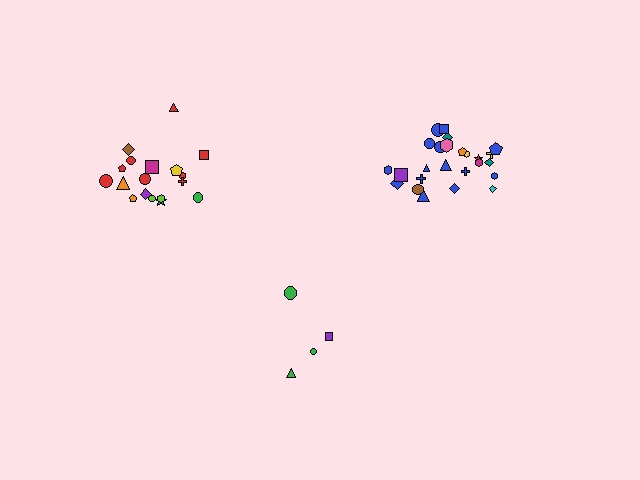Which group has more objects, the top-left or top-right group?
The top-right group.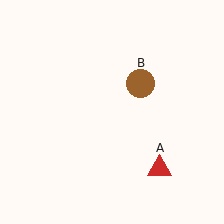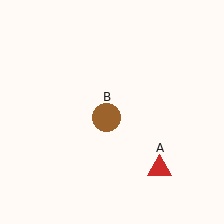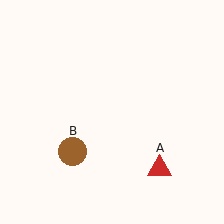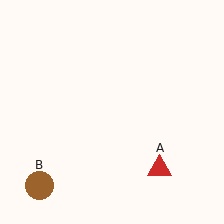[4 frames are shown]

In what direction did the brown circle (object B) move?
The brown circle (object B) moved down and to the left.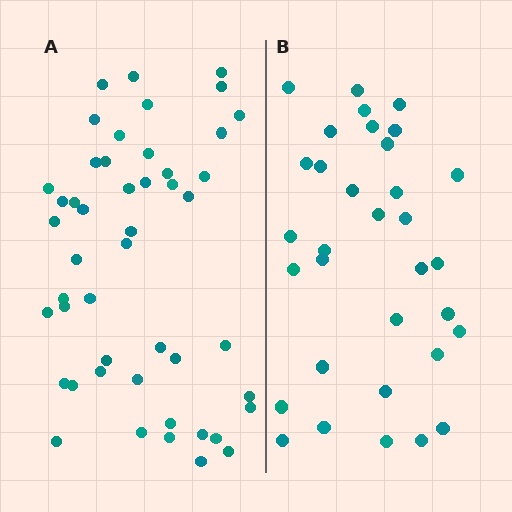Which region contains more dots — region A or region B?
Region A (the left region) has more dots.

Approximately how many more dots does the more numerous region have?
Region A has approximately 15 more dots than region B.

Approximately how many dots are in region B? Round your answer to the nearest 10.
About 30 dots. (The exact count is 33, which rounds to 30.)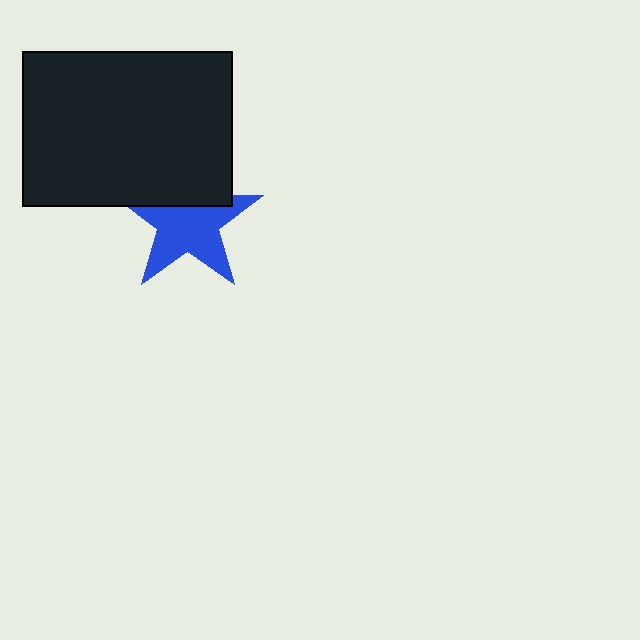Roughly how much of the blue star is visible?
Most of it is visible (roughly 67%).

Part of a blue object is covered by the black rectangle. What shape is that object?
It is a star.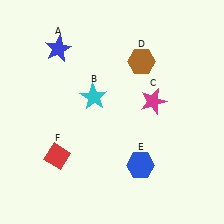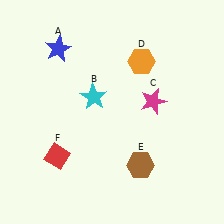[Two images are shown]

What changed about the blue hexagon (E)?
In Image 1, E is blue. In Image 2, it changed to brown.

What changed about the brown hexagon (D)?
In Image 1, D is brown. In Image 2, it changed to orange.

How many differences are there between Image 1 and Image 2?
There are 2 differences between the two images.